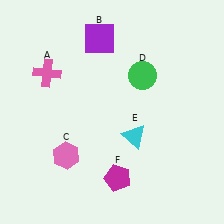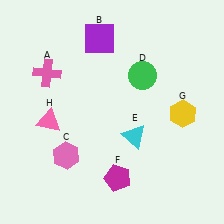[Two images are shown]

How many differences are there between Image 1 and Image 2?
There are 2 differences between the two images.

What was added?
A yellow hexagon (G), a pink triangle (H) were added in Image 2.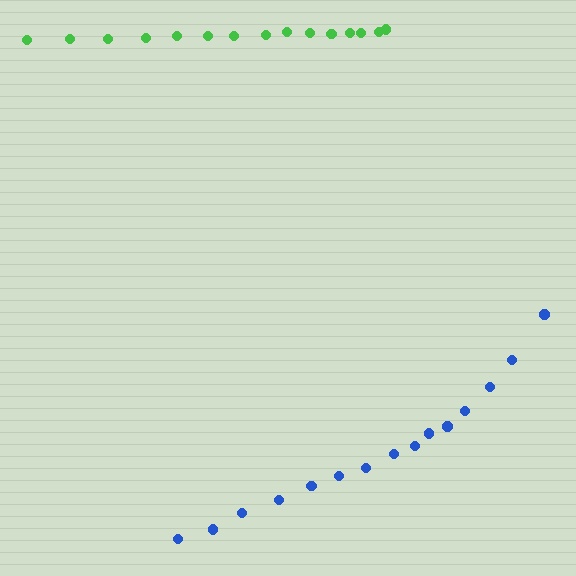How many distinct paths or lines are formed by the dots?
There are 2 distinct paths.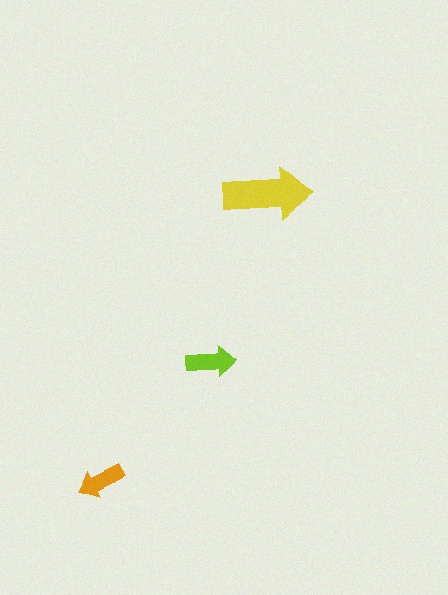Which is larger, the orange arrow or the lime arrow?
The lime one.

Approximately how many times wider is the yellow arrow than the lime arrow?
About 1.5 times wider.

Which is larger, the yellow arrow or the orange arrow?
The yellow one.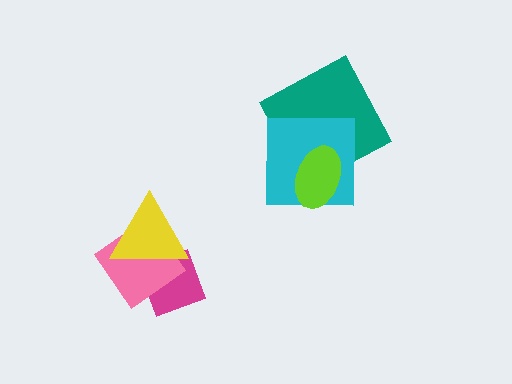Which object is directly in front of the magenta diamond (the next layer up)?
The pink diamond is directly in front of the magenta diamond.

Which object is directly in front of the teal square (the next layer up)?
The cyan square is directly in front of the teal square.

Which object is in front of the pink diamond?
The yellow triangle is in front of the pink diamond.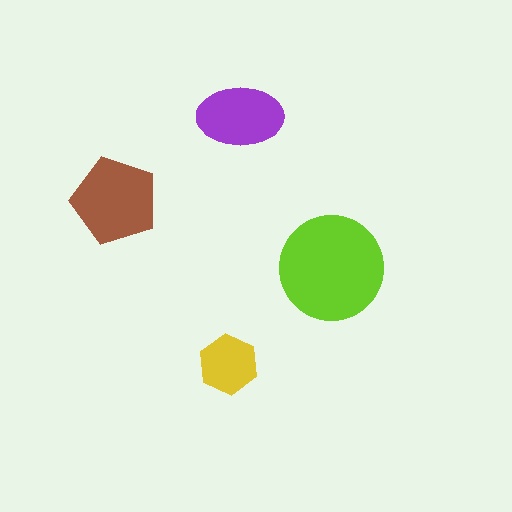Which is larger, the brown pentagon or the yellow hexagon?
The brown pentagon.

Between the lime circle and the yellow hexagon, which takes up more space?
The lime circle.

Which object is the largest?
The lime circle.